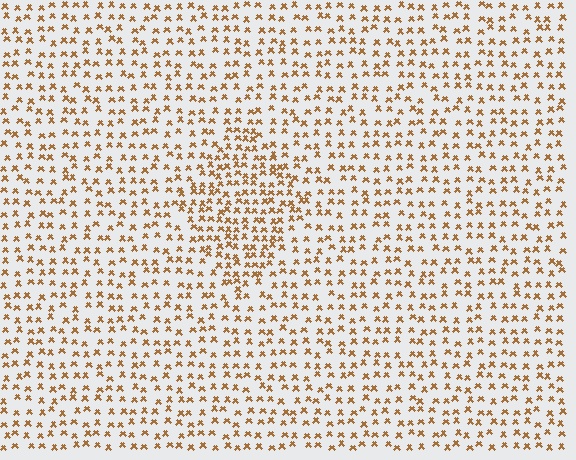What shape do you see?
I see a diamond.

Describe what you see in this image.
The image contains small brown elements arranged at two different densities. A diamond-shaped region is visible where the elements are more densely packed than the surrounding area.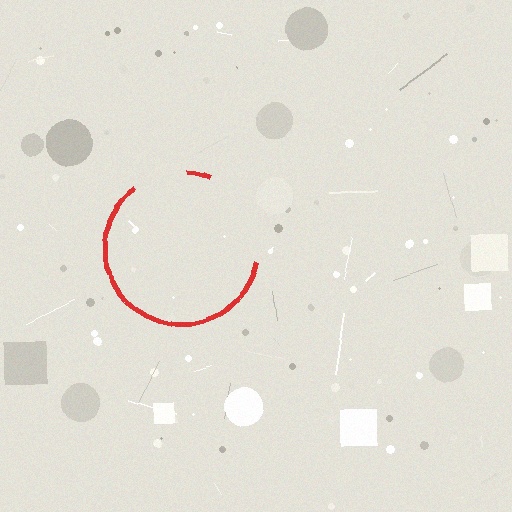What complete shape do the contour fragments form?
The contour fragments form a circle.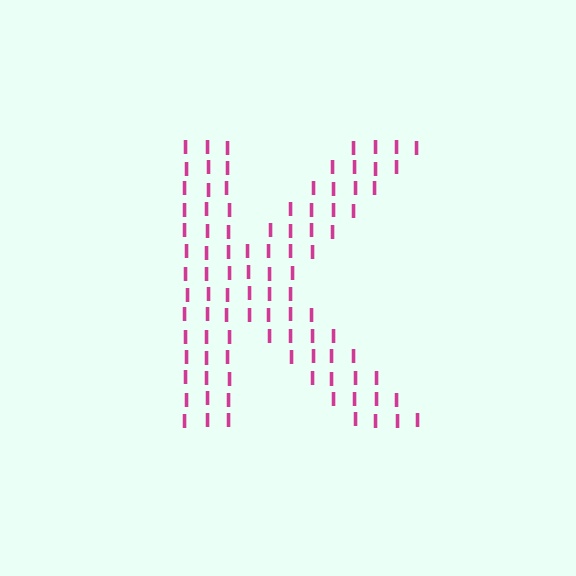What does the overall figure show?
The overall figure shows the letter K.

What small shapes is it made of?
It is made of small letter I's.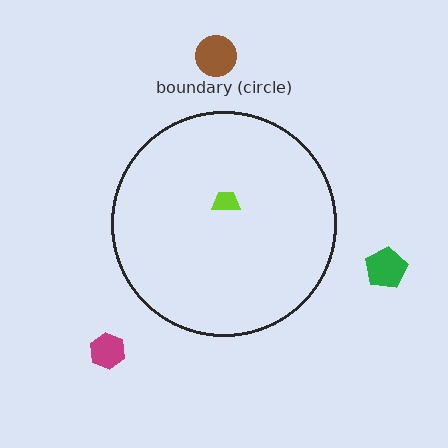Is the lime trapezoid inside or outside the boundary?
Inside.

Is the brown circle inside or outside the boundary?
Outside.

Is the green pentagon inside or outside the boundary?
Outside.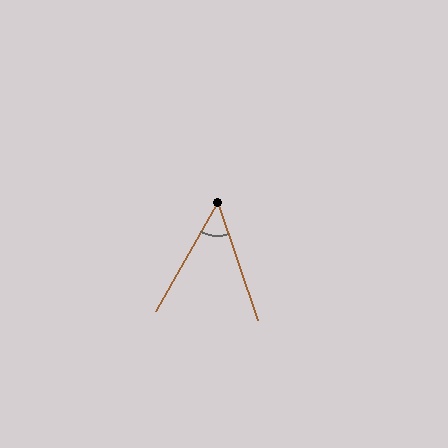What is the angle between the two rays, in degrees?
Approximately 48 degrees.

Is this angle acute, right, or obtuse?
It is acute.